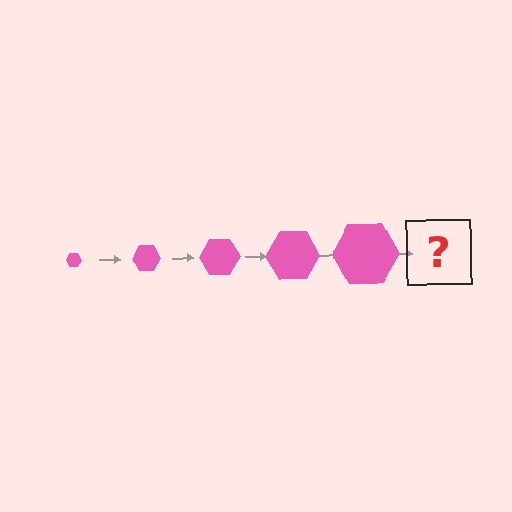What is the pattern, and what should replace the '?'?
The pattern is that the hexagon gets progressively larger each step. The '?' should be a pink hexagon, larger than the previous one.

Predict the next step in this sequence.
The next step is a pink hexagon, larger than the previous one.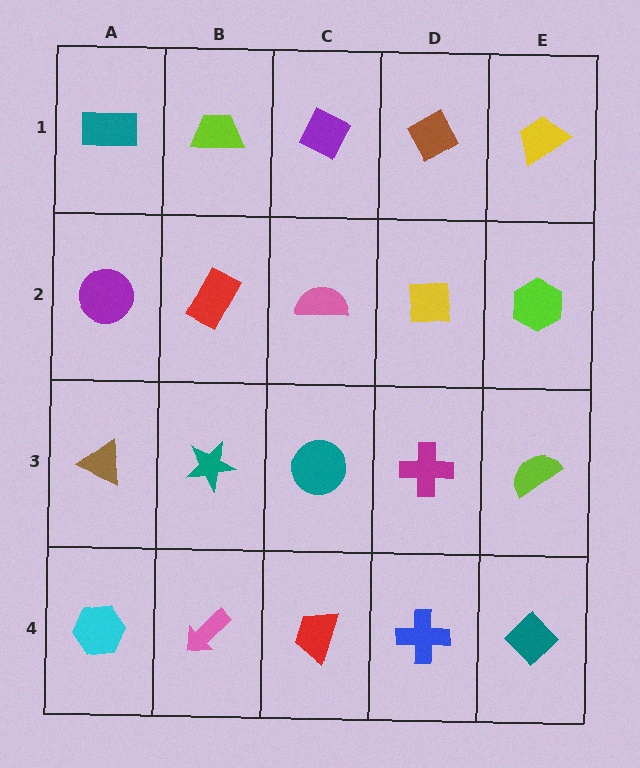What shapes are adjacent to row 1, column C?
A pink semicircle (row 2, column C), a lime trapezoid (row 1, column B), a brown diamond (row 1, column D).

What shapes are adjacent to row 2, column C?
A purple diamond (row 1, column C), a teal circle (row 3, column C), a red rectangle (row 2, column B), a yellow square (row 2, column D).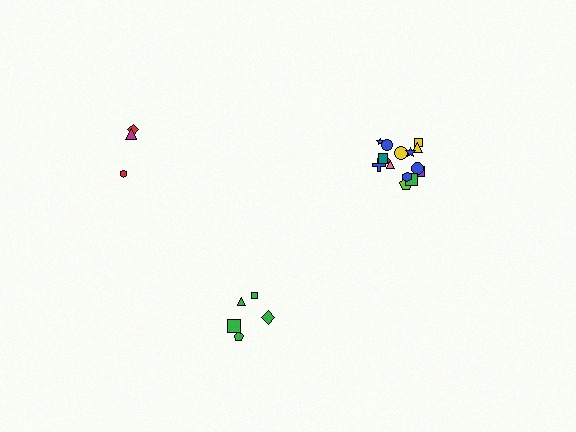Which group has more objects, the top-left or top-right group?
The top-right group.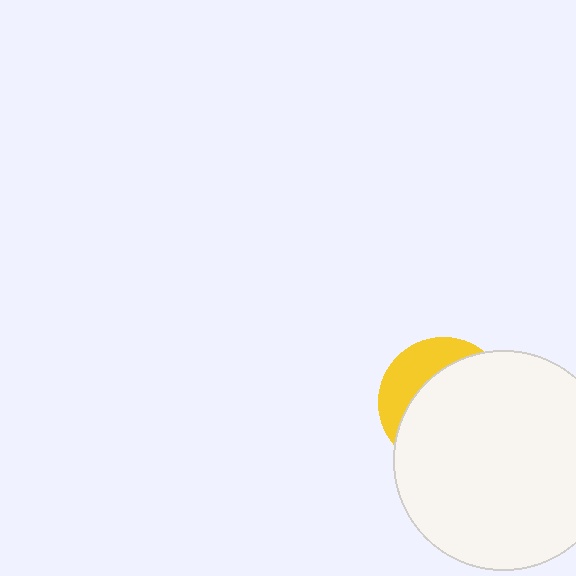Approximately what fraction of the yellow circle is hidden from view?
Roughly 70% of the yellow circle is hidden behind the white circle.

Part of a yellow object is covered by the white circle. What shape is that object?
It is a circle.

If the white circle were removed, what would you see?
You would see the complete yellow circle.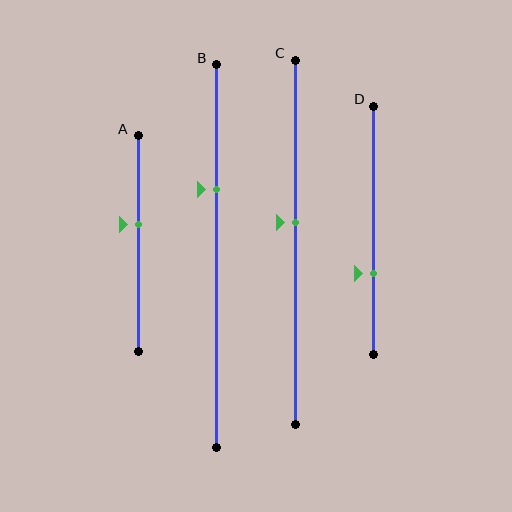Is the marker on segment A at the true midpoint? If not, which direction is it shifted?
No, the marker on segment A is shifted upward by about 9% of the segment length.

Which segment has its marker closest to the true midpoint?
Segment C has its marker closest to the true midpoint.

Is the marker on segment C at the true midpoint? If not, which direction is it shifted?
No, the marker on segment C is shifted upward by about 5% of the segment length.